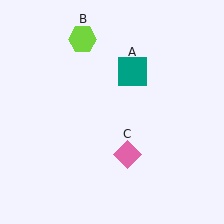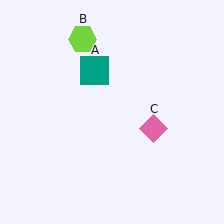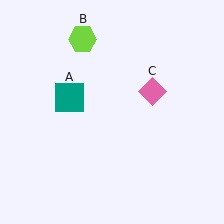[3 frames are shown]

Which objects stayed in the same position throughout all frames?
Lime hexagon (object B) remained stationary.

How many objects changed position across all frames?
2 objects changed position: teal square (object A), pink diamond (object C).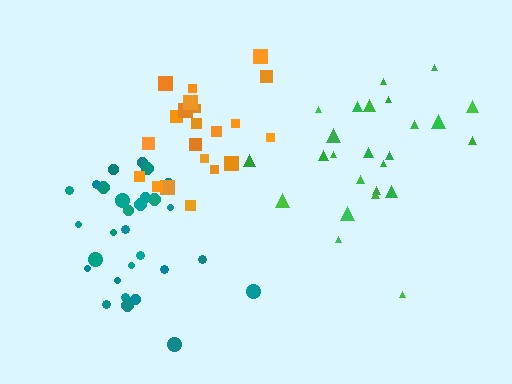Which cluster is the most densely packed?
Teal.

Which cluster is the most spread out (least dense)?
Green.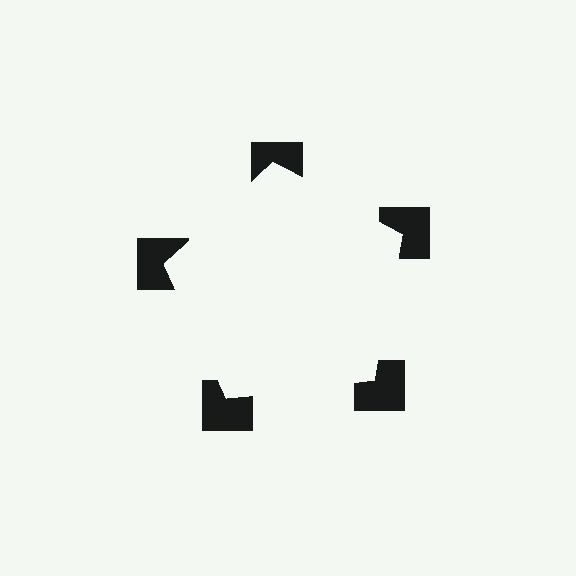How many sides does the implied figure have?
5 sides.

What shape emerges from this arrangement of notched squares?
An illusory pentagon — its edges are inferred from the aligned wedge cuts in the notched squares, not physically drawn.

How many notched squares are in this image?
There are 5 — one at each vertex of the illusory pentagon.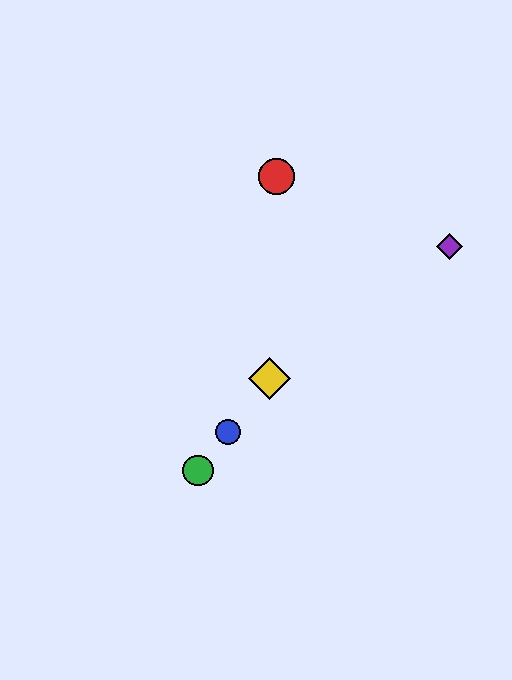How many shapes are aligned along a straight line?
3 shapes (the blue circle, the green circle, the yellow diamond) are aligned along a straight line.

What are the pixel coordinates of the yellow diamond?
The yellow diamond is at (270, 379).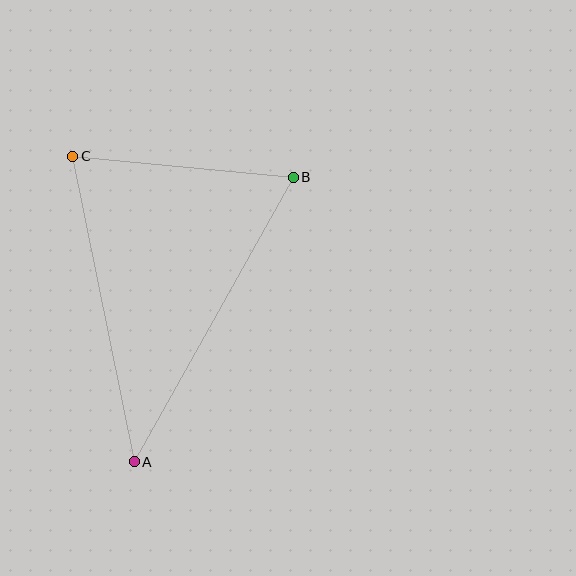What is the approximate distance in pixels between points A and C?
The distance between A and C is approximately 311 pixels.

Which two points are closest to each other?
Points B and C are closest to each other.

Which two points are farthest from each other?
Points A and B are farthest from each other.